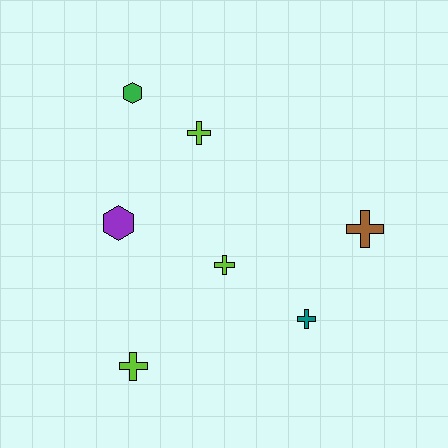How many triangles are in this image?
There are no triangles.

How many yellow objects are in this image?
There are no yellow objects.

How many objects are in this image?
There are 7 objects.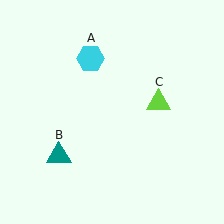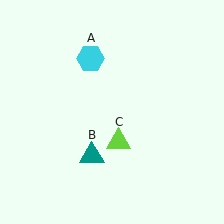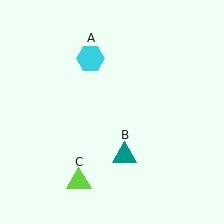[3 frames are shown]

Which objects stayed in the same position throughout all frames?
Cyan hexagon (object A) remained stationary.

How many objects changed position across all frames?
2 objects changed position: teal triangle (object B), lime triangle (object C).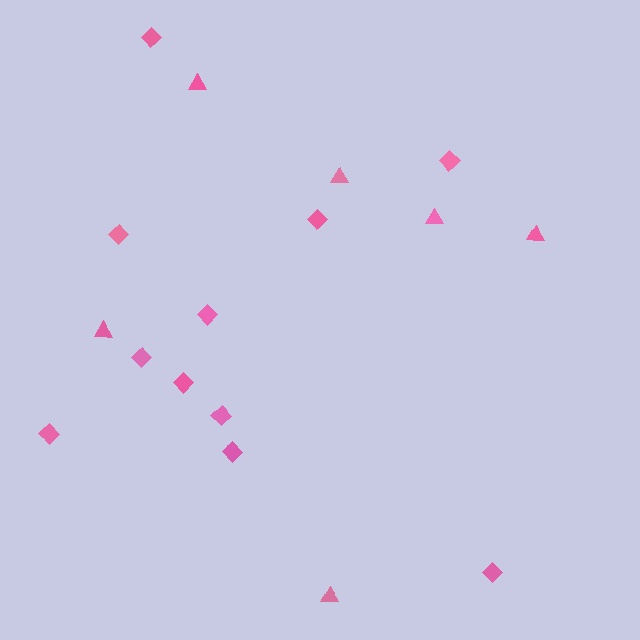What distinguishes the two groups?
There are 2 groups: one group of diamonds (11) and one group of triangles (6).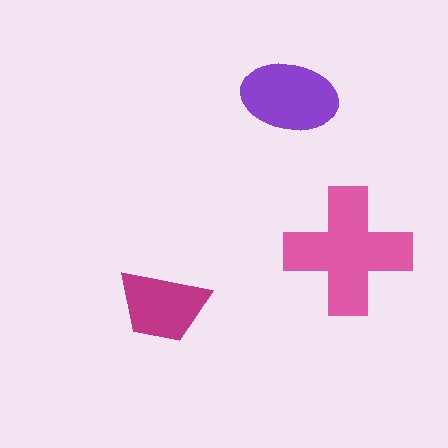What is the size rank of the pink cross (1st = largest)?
1st.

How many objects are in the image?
There are 3 objects in the image.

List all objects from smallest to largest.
The magenta trapezoid, the purple ellipse, the pink cross.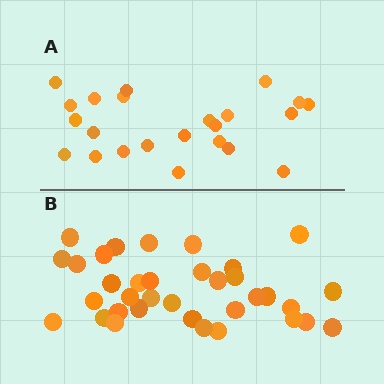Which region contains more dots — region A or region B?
Region B (the bottom region) has more dots.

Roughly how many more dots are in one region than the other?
Region B has roughly 12 or so more dots than region A.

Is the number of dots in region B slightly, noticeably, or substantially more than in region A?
Region B has substantially more. The ratio is roughly 1.5 to 1.